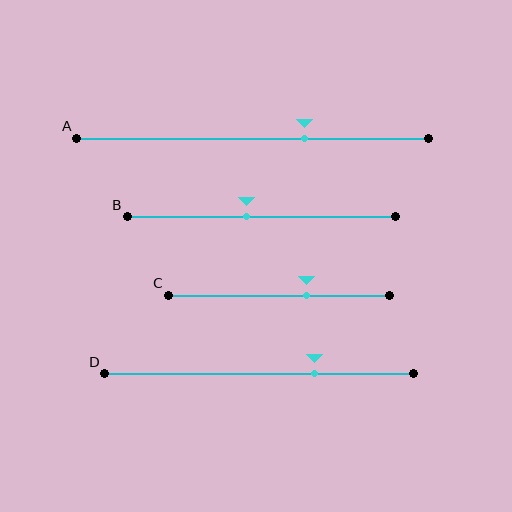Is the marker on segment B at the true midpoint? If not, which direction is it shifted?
No, the marker on segment B is shifted to the left by about 6% of the segment length.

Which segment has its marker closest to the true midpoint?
Segment B has its marker closest to the true midpoint.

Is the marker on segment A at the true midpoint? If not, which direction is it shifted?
No, the marker on segment A is shifted to the right by about 15% of the segment length.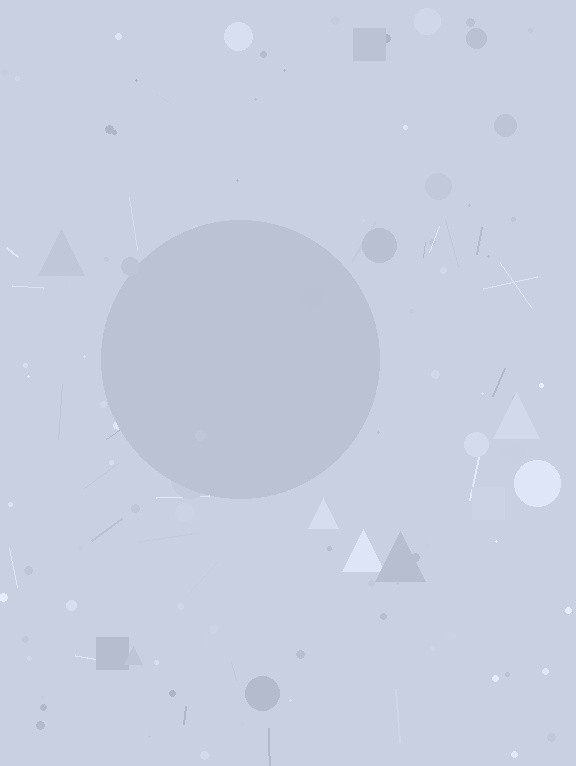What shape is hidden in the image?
A circle is hidden in the image.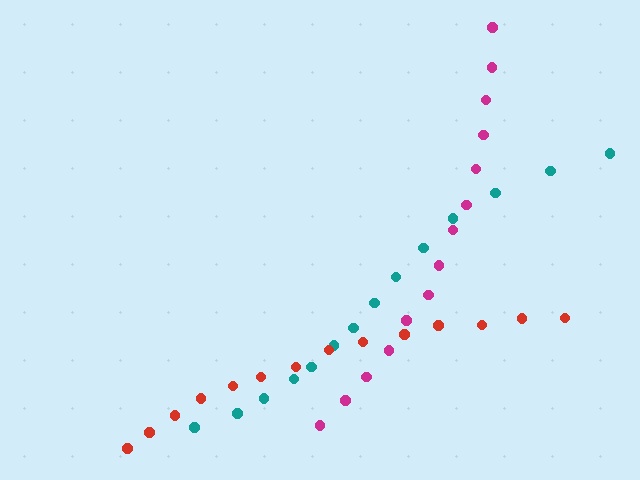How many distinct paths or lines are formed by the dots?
There are 3 distinct paths.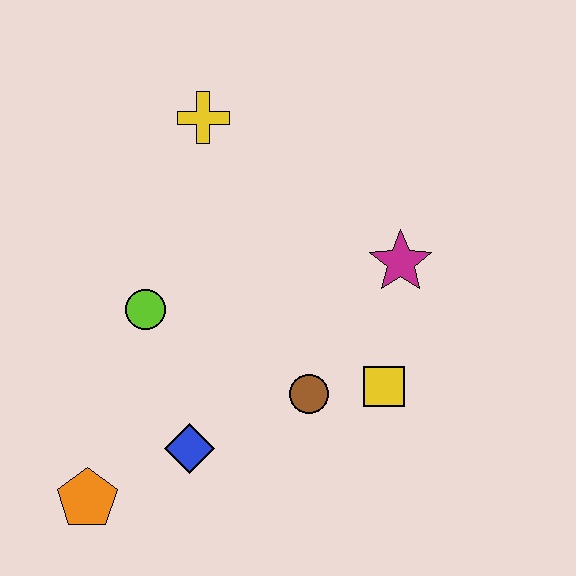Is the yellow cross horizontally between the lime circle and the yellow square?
Yes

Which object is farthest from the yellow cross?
The orange pentagon is farthest from the yellow cross.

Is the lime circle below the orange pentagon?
No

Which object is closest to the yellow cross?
The lime circle is closest to the yellow cross.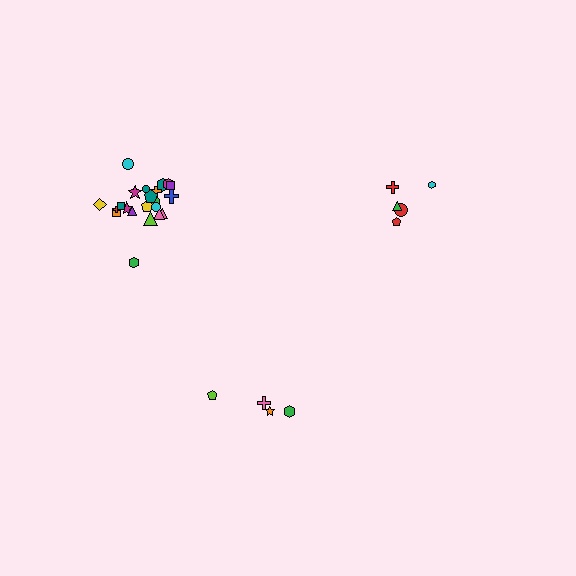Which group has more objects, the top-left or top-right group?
The top-left group.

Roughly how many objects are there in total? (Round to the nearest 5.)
Roughly 30 objects in total.